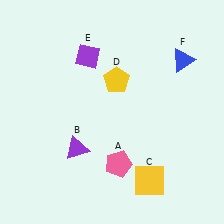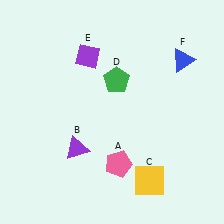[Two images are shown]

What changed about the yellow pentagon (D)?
In Image 1, D is yellow. In Image 2, it changed to green.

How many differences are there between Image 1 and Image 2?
There is 1 difference between the two images.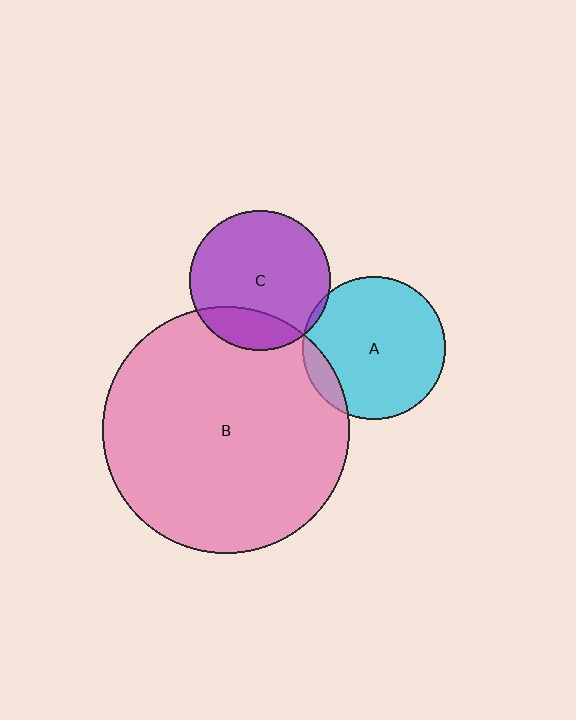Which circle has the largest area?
Circle B (pink).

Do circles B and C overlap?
Yes.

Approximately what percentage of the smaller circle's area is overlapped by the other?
Approximately 20%.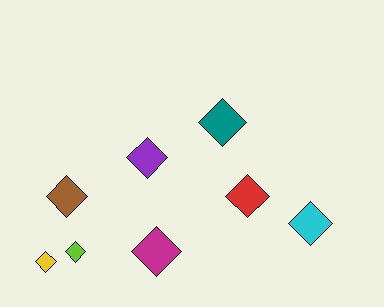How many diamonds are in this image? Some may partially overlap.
There are 8 diamonds.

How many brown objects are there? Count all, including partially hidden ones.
There is 1 brown object.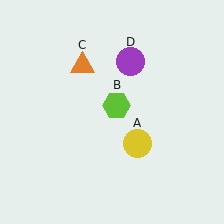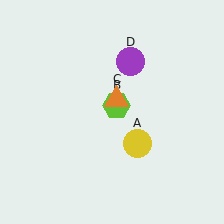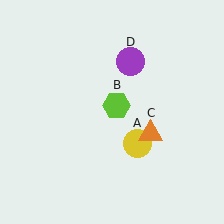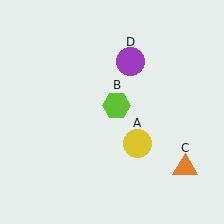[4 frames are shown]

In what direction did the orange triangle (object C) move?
The orange triangle (object C) moved down and to the right.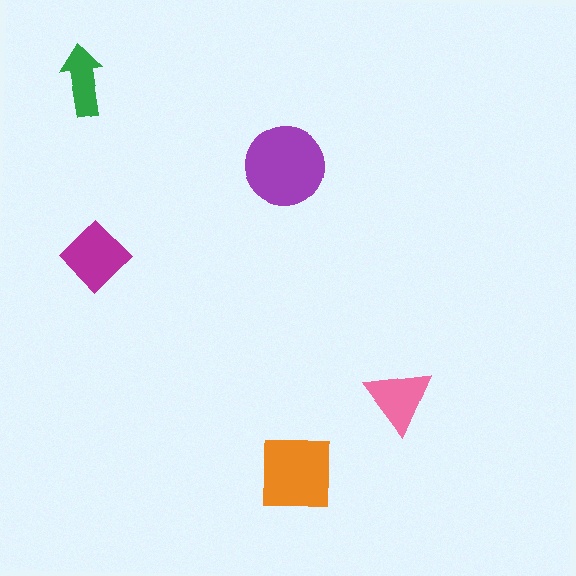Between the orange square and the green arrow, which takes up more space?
The orange square.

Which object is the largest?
The purple circle.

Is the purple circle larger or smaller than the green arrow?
Larger.